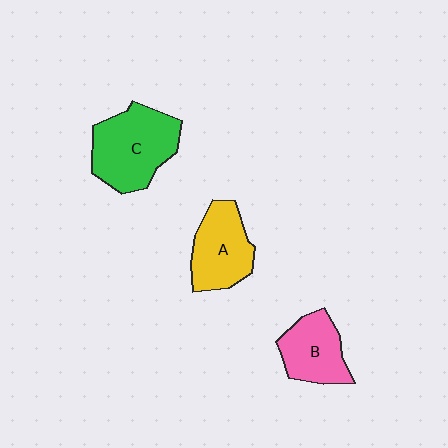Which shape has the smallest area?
Shape B (pink).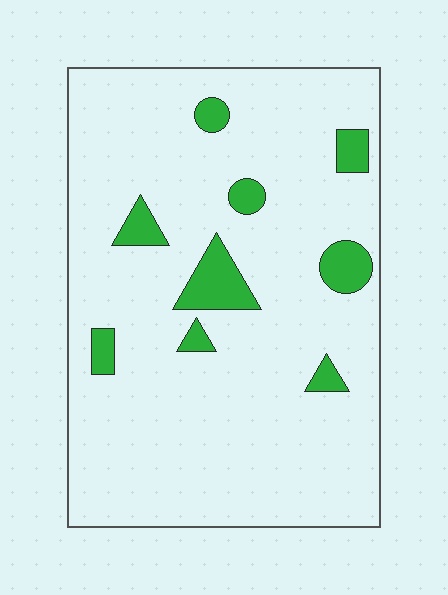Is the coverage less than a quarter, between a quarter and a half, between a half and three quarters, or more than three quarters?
Less than a quarter.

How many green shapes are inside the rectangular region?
9.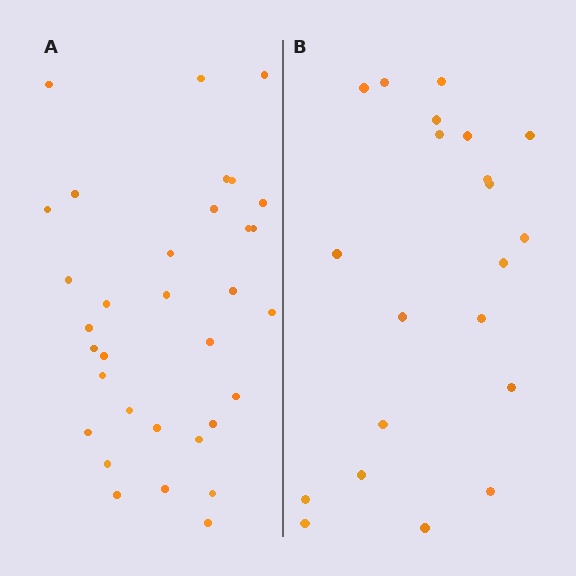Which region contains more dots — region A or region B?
Region A (the left region) has more dots.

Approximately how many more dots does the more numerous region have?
Region A has roughly 12 or so more dots than region B.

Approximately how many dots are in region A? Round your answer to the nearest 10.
About 30 dots. (The exact count is 33, which rounds to 30.)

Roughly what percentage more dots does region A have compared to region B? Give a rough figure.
About 55% more.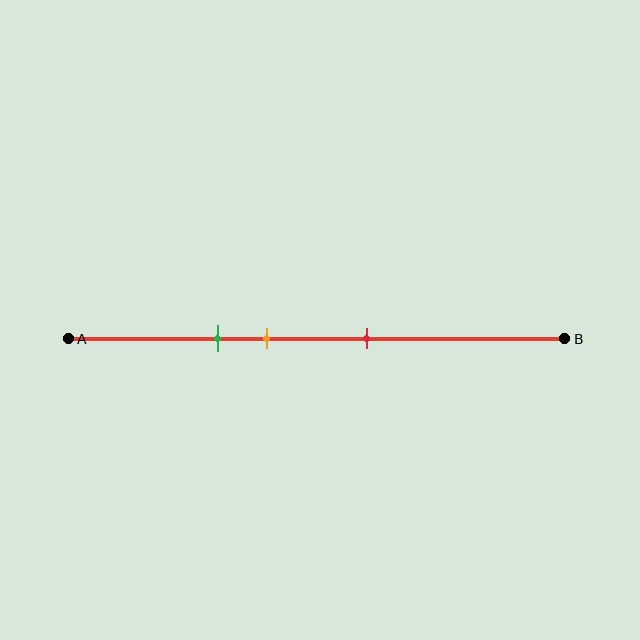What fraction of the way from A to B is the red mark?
The red mark is approximately 60% (0.6) of the way from A to B.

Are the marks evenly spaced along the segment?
Yes, the marks are approximately evenly spaced.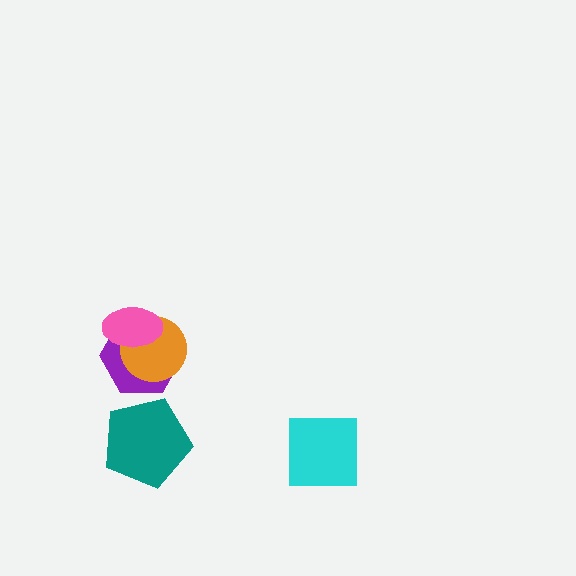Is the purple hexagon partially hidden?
Yes, it is partially covered by another shape.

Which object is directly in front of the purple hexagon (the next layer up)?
The orange circle is directly in front of the purple hexagon.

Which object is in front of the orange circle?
The pink ellipse is in front of the orange circle.